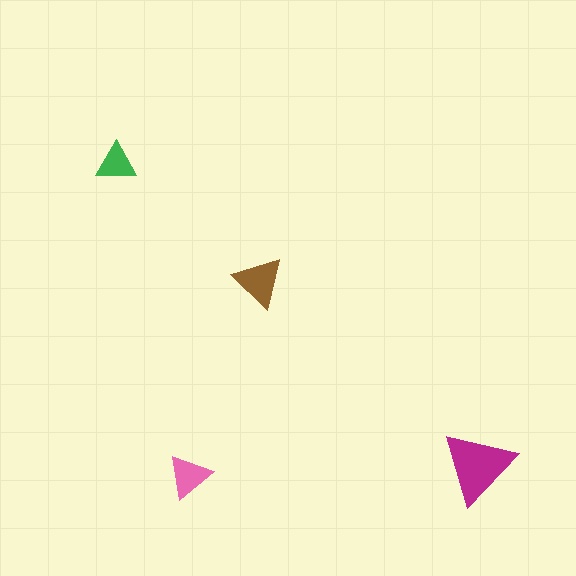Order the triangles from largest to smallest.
the magenta one, the brown one, the pink one, the green one.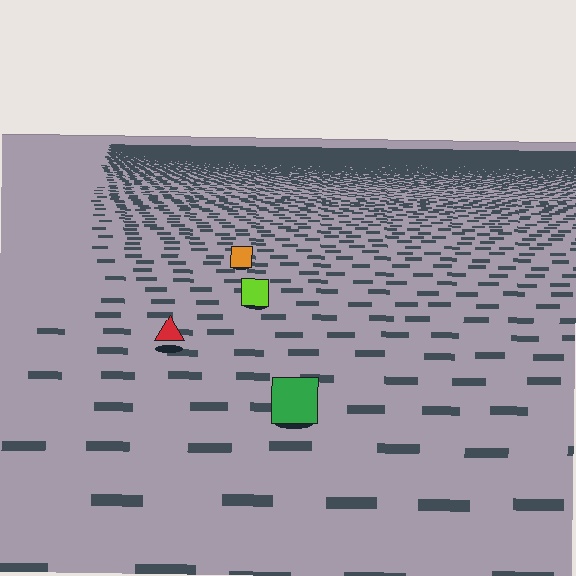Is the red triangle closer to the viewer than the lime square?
Yes. The red triangle is closer — you can tell from the texture gradient: the ground texture is coarser near it.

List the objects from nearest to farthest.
From nearest to farthest: the green square, the red triangle, the lime square, the orange square.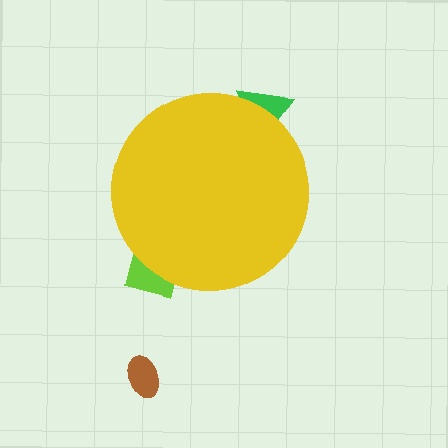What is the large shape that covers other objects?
A yellow circle.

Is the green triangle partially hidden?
Yes, the green triangle is partially hidden behind the yellow circle.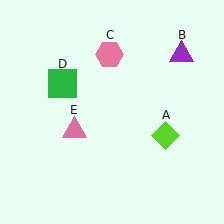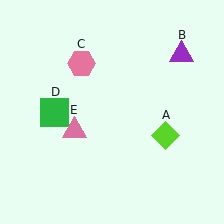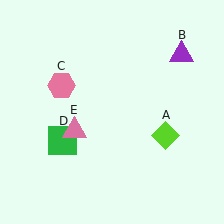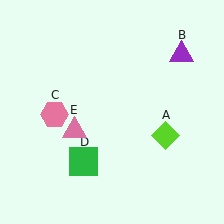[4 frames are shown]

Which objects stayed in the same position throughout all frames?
Lime diamond (object A) and purple triangle (object B) and pink triangle (object E) remained stationary.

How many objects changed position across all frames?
2 objects changed position: pink hexagon (object C), green square (object D).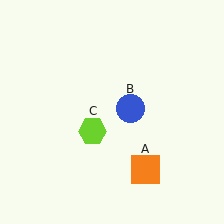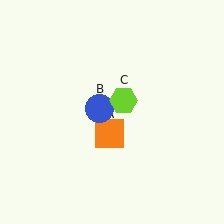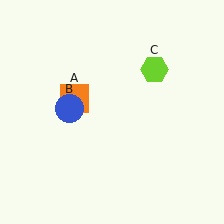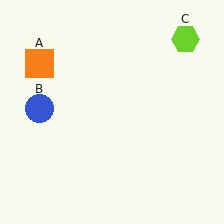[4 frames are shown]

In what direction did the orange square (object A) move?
The orange square (object A) moved up and to the left.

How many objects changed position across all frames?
3 objects changed position: orange square (object A), blue circle (object B), lime hexagon (object C).